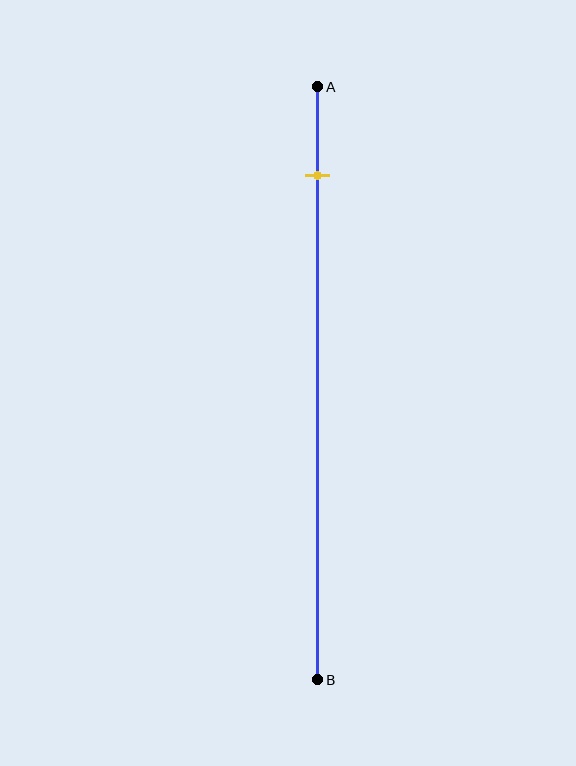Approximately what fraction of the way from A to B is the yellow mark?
The yellow mark is approximately 15% of the way from A to B.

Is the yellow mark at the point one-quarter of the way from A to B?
No, the mark is at about 15% from A, not at the 25% one-quarter point.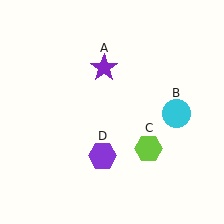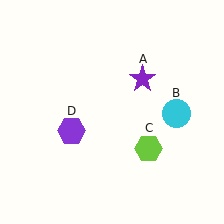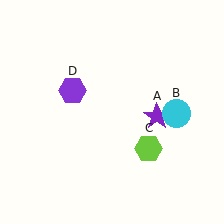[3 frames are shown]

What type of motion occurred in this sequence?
The purple star (object A), purple hexagon (object D) rotated clockwise around the center of the scene.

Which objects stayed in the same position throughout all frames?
Cyan circle (object B) and lime hexagon (object C) remained stationary.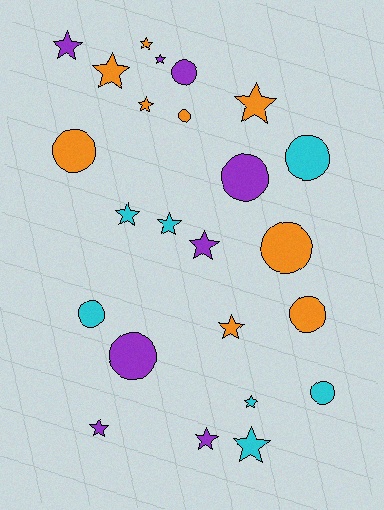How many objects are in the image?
There are 24 objects.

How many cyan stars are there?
There are 4 cyan stars.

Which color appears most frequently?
Orange, with 9 objects.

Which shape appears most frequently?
Star, with 14 objects.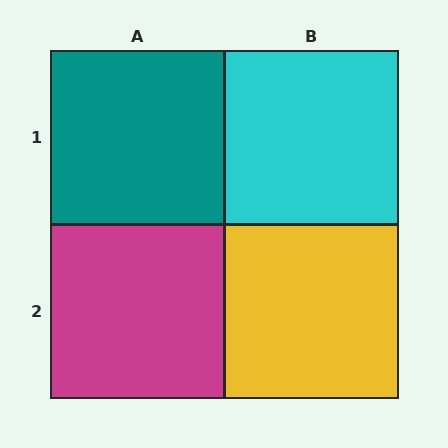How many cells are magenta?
1 cell is magenta.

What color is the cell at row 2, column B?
Yellow.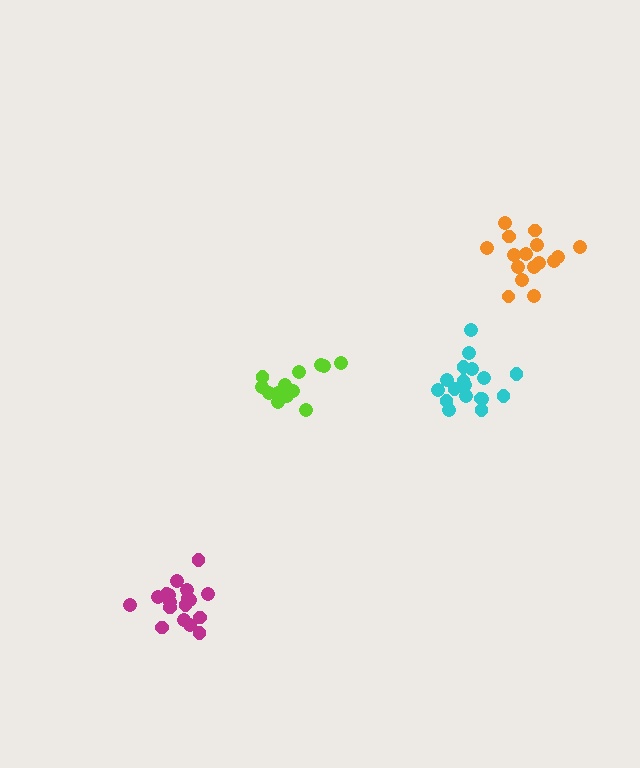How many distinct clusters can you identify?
There are 4 distinct clusters.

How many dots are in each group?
Group 1: 18 dots, Group 2: 14 dots, Group 3: 16 dots, Group 4: 18 dots (66 total).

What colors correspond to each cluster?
The clusters are colored: cyan, lime, orange, magenta.